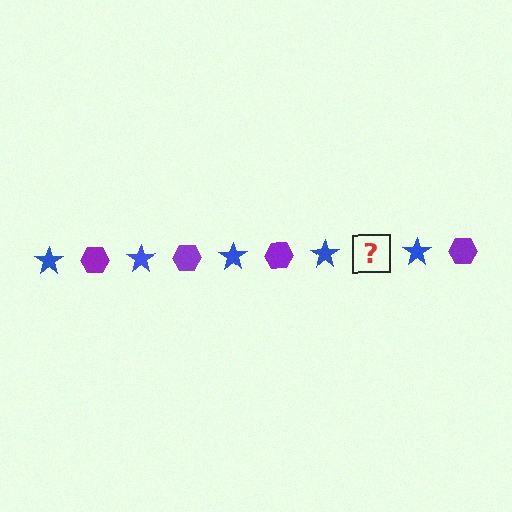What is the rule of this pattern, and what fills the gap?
The rule is that the pattern alternates between blue star and purple hexagon. The gap should be filled with a purple hexagon.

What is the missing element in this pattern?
The missing element is a purple hexagon.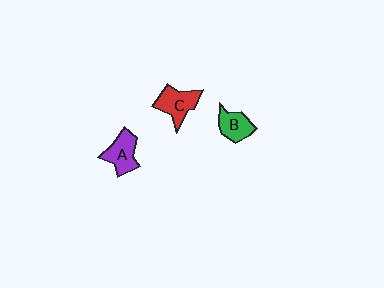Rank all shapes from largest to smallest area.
From largest to smallest: C (red), A (purple), B (green).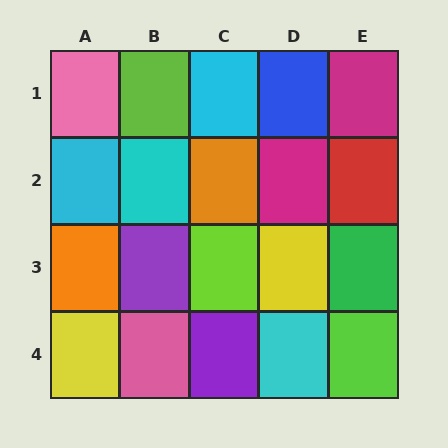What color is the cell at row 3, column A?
Orange.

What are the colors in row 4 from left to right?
Yellow, pink, purple, cyan, lime.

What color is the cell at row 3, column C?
Lime.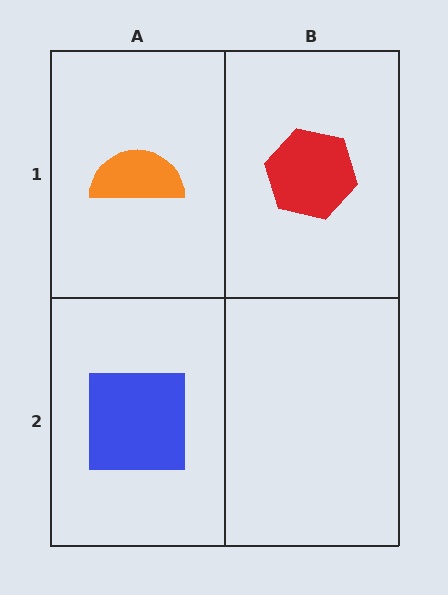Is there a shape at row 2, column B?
No, that cell is empty.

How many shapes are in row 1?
2 shapes.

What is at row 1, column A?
An orange semicircle.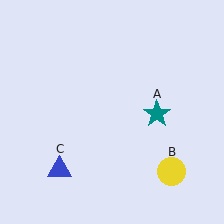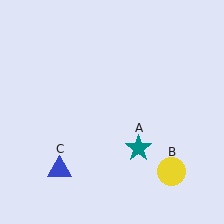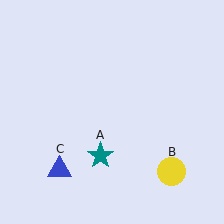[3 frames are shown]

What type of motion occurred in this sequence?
The teal star (object A) rotated clockwise around the center of the scene.